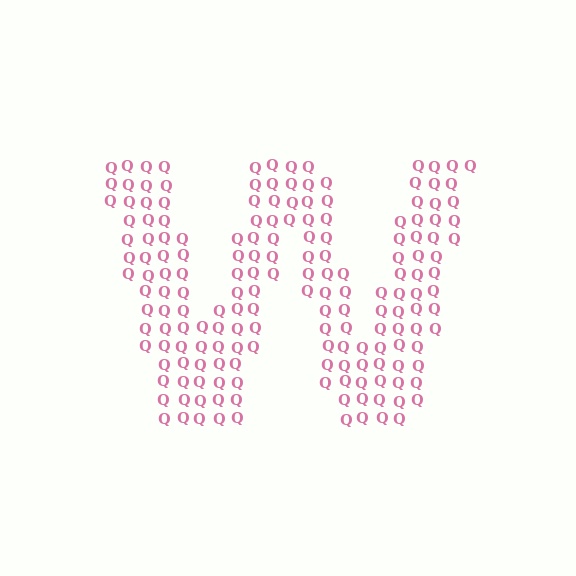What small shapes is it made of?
It is made of small letter Q's.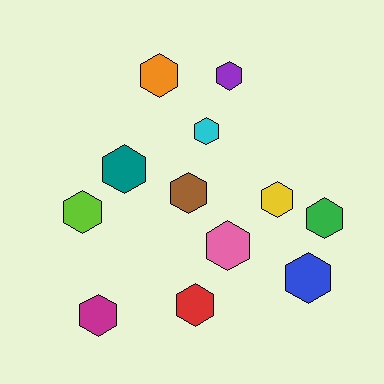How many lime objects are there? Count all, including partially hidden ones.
There is 1 lime object.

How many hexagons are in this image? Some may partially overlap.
There are 12 hexagons.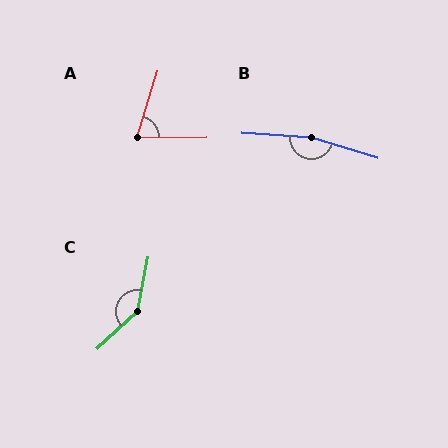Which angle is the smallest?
A, at approximately 73 degrees.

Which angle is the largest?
B, at approximately 166 degrees.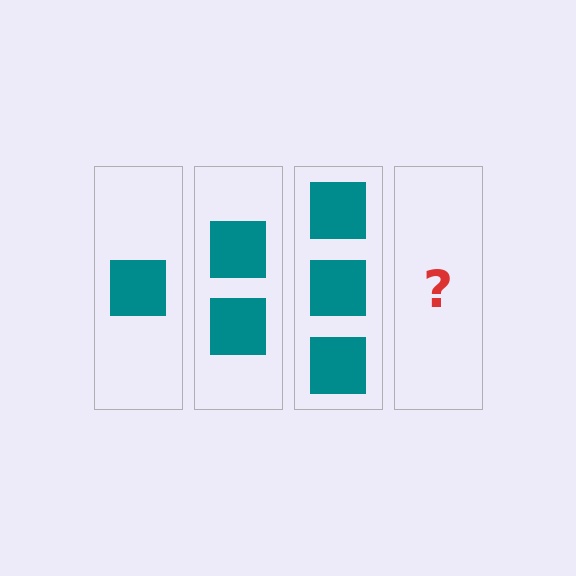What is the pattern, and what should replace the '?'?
The pattern is that each step adds one more square. The '?' should be 4 squares.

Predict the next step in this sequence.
The next step is 4 squares.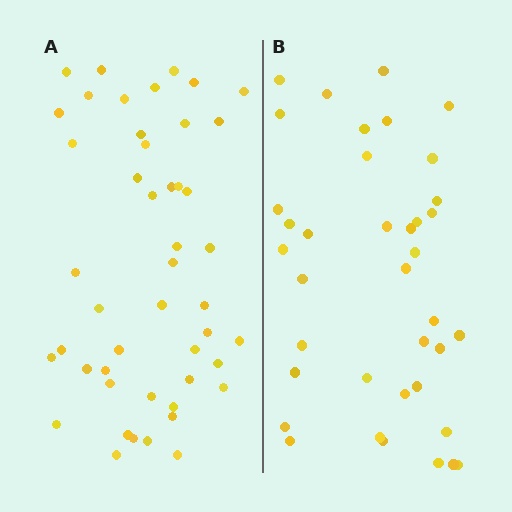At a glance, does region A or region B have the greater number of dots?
Region A (the left region) has more dots.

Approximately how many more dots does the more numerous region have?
Region A has roughly 8 or so more dots than region B.